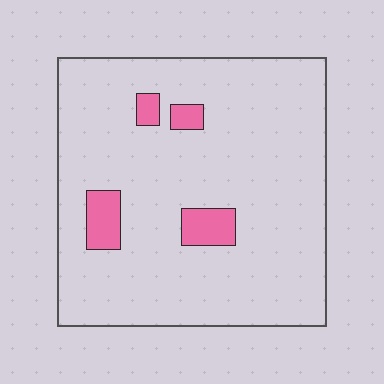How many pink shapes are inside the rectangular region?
4.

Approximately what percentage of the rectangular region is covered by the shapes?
Approximately 10%.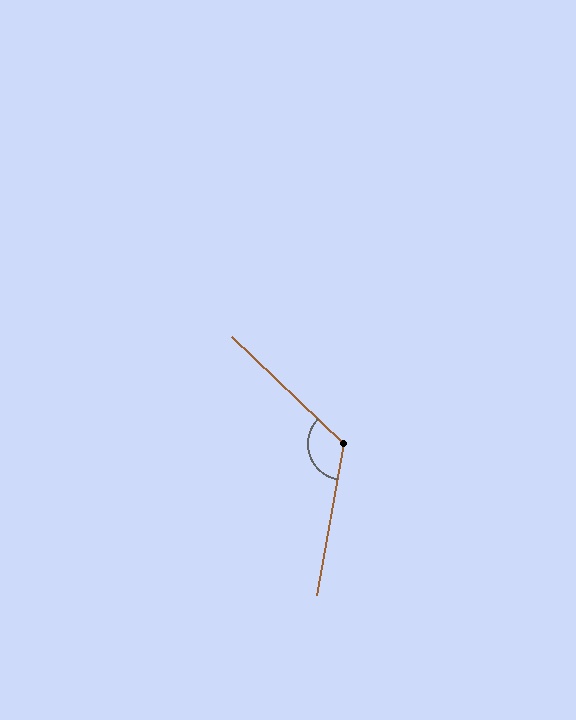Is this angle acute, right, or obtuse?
It is obtuse.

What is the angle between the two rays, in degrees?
Approximately 124 degrees.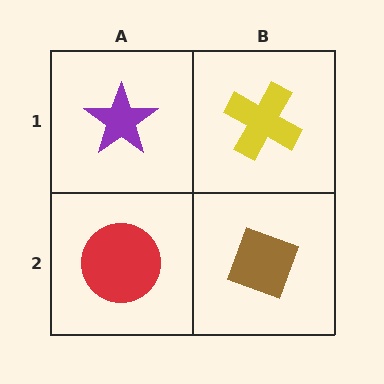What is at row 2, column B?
A brown diamond.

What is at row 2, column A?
A red circle.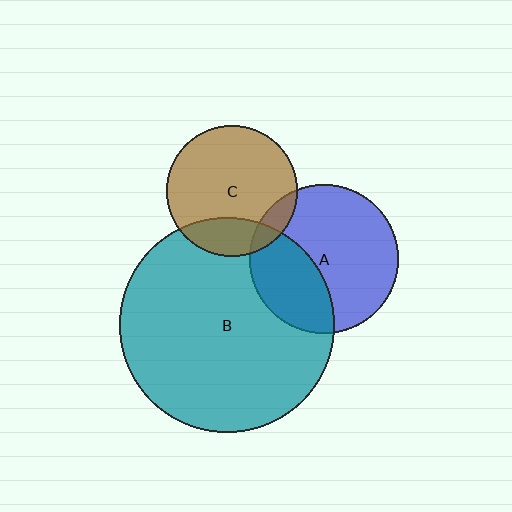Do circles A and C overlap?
Yes.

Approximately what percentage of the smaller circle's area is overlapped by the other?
Approximately 10%.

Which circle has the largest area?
Circle B (teal).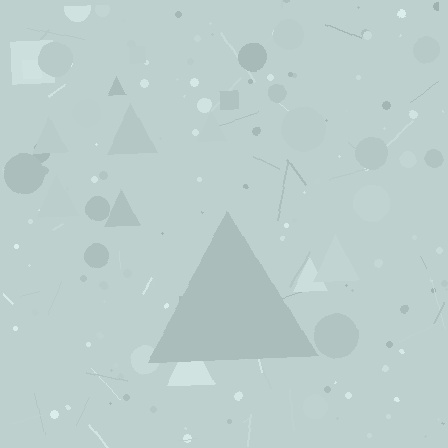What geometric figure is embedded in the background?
A triangle is embedded in the background.